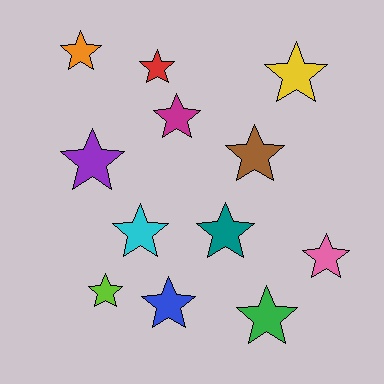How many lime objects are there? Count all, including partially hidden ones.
There is 1 lime object.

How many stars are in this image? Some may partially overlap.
There are 12 stars.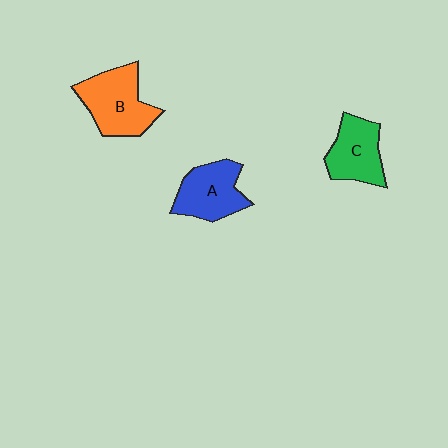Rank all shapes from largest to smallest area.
From largest to smallest: B (orange), A (blue), C (green).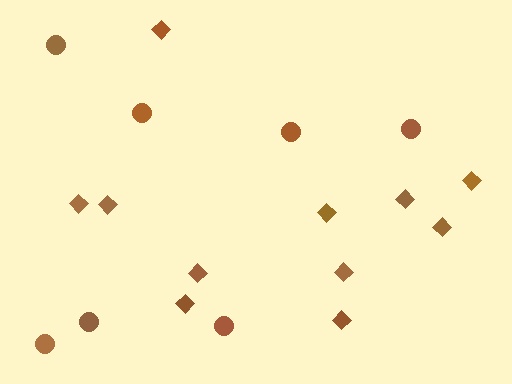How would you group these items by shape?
There are 2 groups: one group of diamonds (11) and one group of circles (7).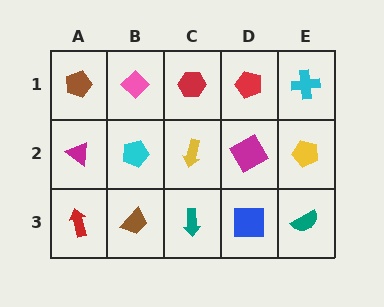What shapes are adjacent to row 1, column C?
A yellow arrow (row 2, column C), a pink diamond (row 1, column B), a red pentagon (row 1, column D).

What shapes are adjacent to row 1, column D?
A magenta square (row 2, column D), a red hexagon (row 1, column C), a cyan cross (row 1, column E).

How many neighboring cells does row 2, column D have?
4.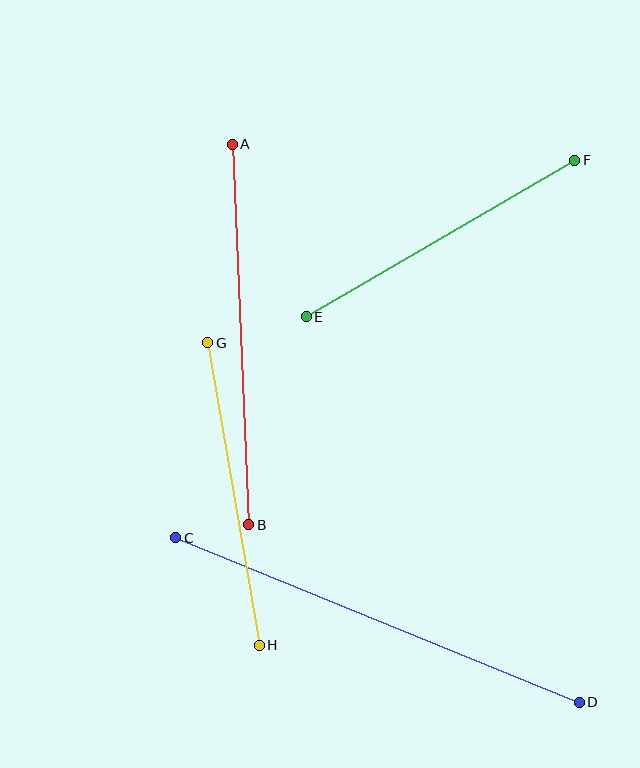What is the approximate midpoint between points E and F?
The midpoint is at approximately (440, 239) pixels.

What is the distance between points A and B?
The distance is approximately 381 pixels.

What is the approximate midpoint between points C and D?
The midpoint is at approximately (377, 620) pixels.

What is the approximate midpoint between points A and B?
The midpoint is at approximately (240, 334) pixels.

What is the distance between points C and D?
The distance is approximately 435 pixels.